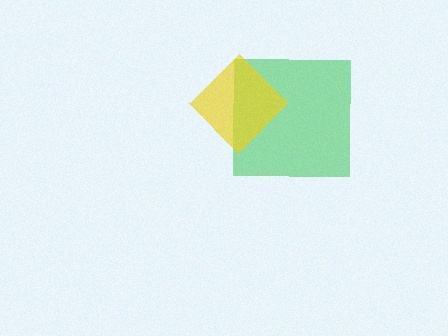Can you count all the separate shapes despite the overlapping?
Yes, there are 2 separate shapes.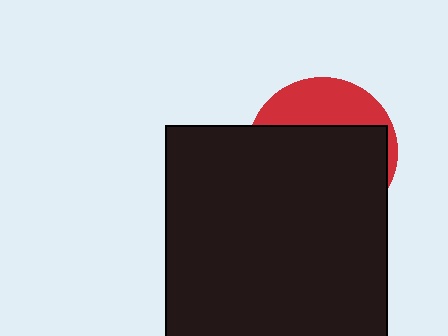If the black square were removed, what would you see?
You would see the complete red circle.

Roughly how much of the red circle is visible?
A small part of it is visible (roughly 31%).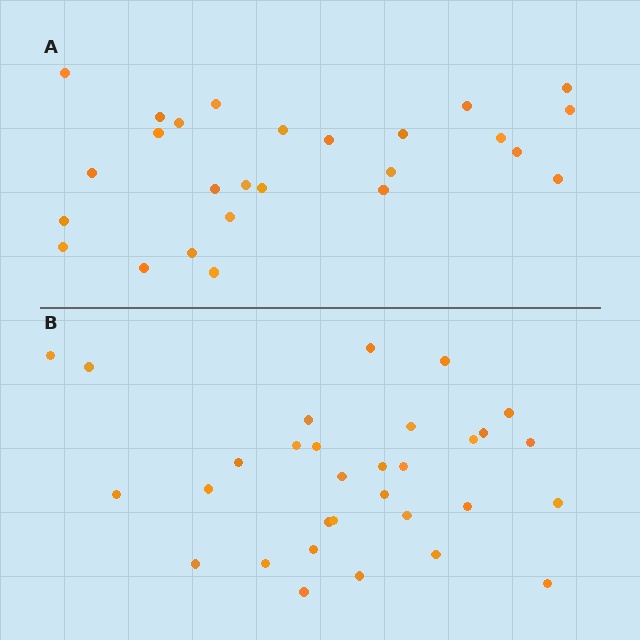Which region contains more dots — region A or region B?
Region B (the bottom region) has more dots.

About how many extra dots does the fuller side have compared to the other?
Region B has about 5 more dots than region A.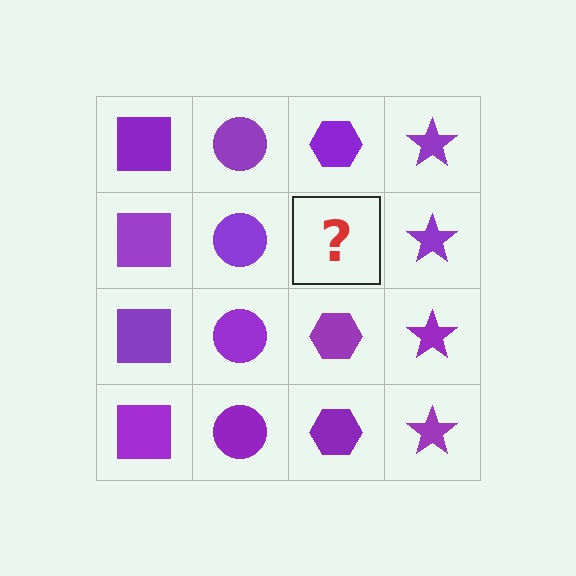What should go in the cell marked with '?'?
The missing cell should contain a purple hexagon.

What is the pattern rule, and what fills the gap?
The rule is that each column has a consistent shape. The gap should be filled with a purple hexagon.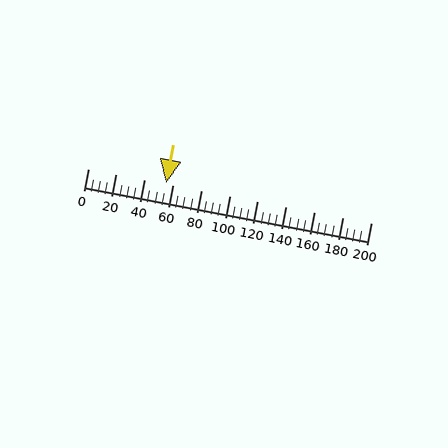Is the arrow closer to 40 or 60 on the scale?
The arrow is closer to 60.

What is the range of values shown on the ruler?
The ruler shows values from 0 to 200.